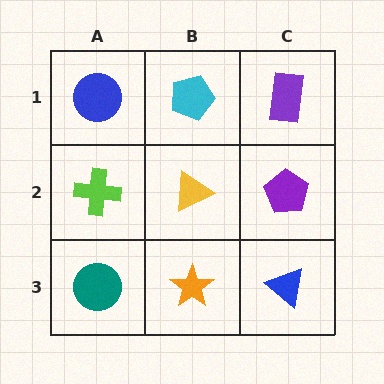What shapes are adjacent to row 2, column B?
A cyan pentagon (row 1, column B), an orange star (row 3, column B), a lime cross (row 2, column A), a purple pentagon (row 2, column C).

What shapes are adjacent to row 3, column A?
A lime cross (row 2, column A), an orange star (row 3, column B).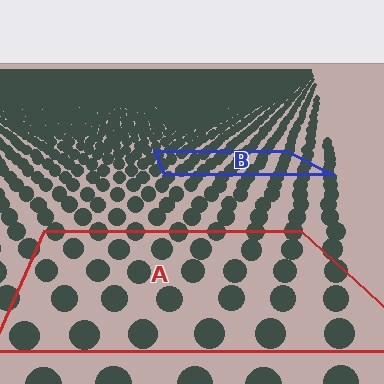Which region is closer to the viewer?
Region A is closer. The texture elements there are larger and more spread out.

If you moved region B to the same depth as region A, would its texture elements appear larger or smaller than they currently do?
They would appear larger. At a closer depth, the same texture elements are projected at a bigger on-screen size.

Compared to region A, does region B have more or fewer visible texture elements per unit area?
Region B has more texture elements per unit area — they are packed more densely because it is farther away.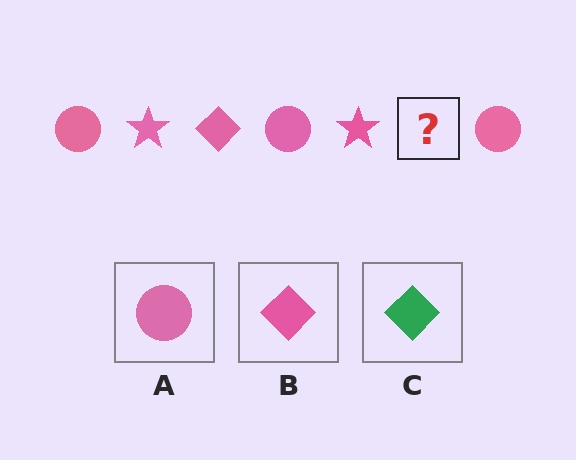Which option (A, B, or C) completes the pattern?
B.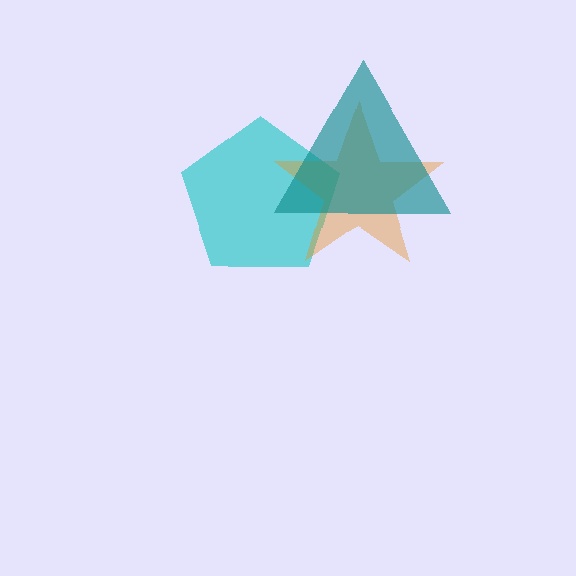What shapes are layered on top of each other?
The layered shapes are: a cyan pentagon, an orange star, a teal triangle.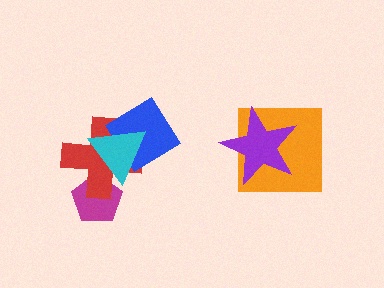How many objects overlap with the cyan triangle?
3 objects overlap with the cyan triangle.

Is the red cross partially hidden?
Yes, it is partially covered by another shape.